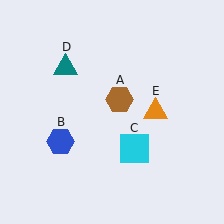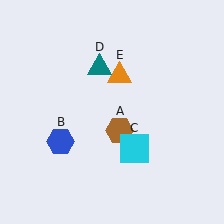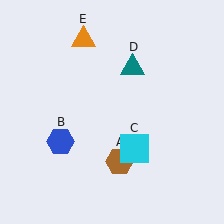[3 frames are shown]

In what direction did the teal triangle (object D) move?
The teal triangle (object D) moved right.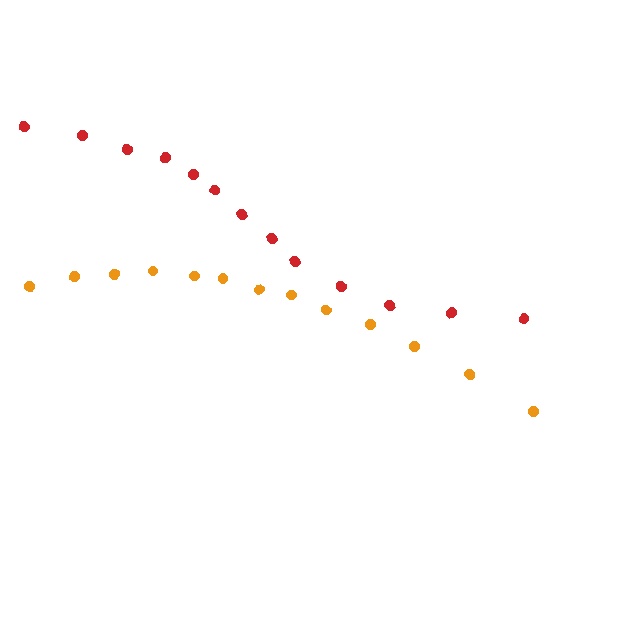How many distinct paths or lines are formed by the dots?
There are 2 distinct paths.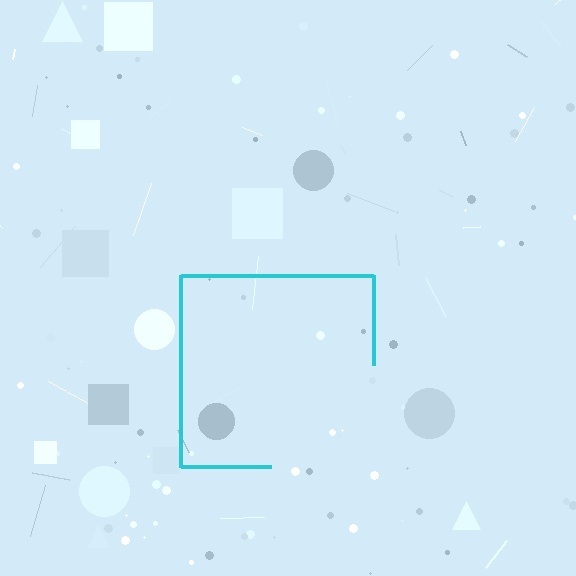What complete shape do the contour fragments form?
The contour fragments form a square.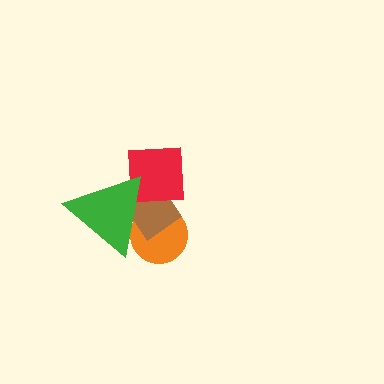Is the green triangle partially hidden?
No, no other shape covers it.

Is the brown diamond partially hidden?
Yes, it is partially covered by another shape.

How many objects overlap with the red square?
2 objects overlap with the red square.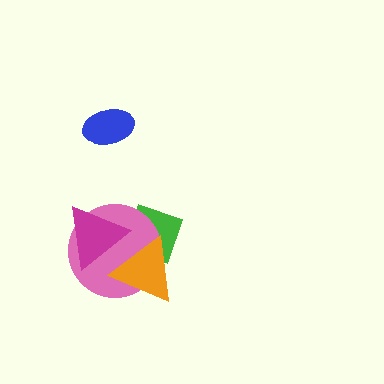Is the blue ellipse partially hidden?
No, no other shape covers it.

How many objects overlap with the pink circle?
3 objects overlap with the pink circle.